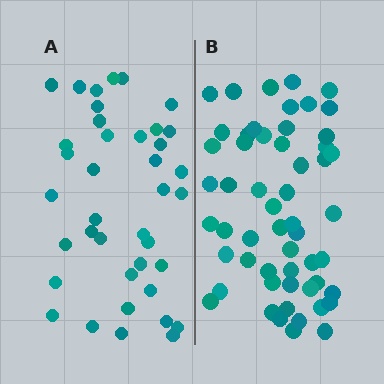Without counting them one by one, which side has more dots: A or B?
Region B (the right region) has more dots.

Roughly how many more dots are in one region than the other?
Region B has approximately 15 more dots than region A.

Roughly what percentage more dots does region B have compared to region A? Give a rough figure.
About 40% more.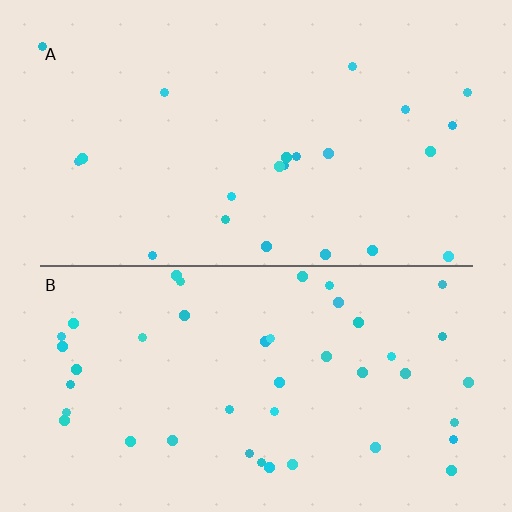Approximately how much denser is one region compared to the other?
Approximately 1.9× — region B over region A.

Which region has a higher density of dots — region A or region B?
B (the bottom).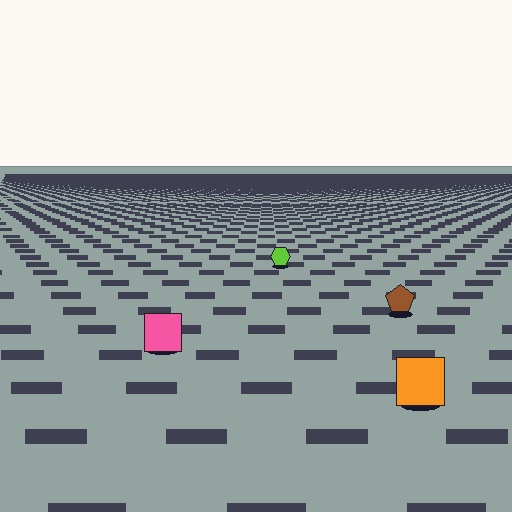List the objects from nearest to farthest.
From nearest to farthest: the orange square, the pink square, the brown pentagon, the lime hexagon.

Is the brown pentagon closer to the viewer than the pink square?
No. The pink square is closer — you can tell from the texture gradient: the ground texture is coarser near it.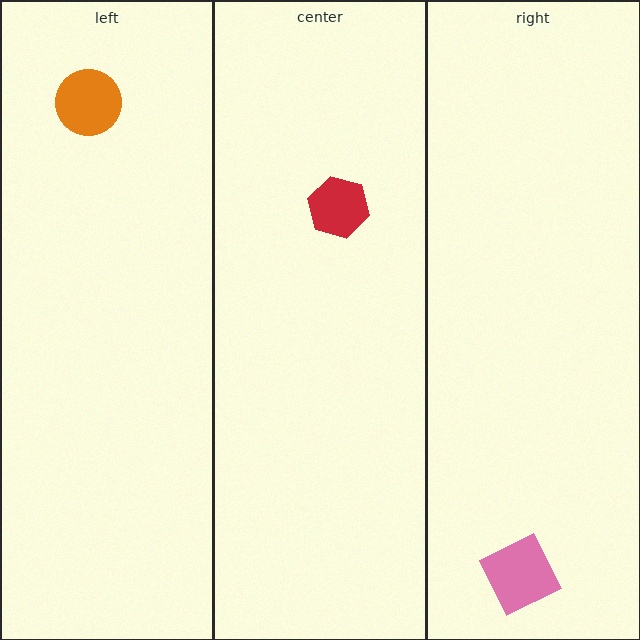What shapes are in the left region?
The orange circle.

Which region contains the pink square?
The right region.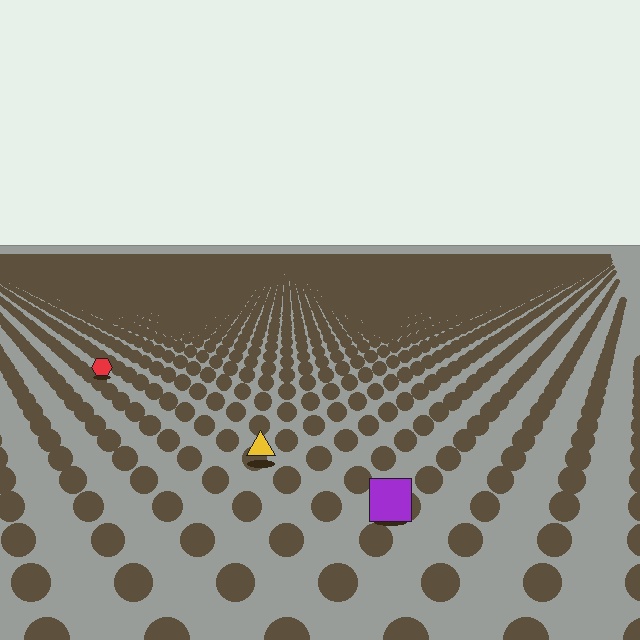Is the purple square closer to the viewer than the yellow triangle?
Yes. The purple square is closer — you can tell from the texture gradient: the ground texture is coarser near it.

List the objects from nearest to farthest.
From nearest to farthest: the purple square, the yellow triangle, the red hexagon.